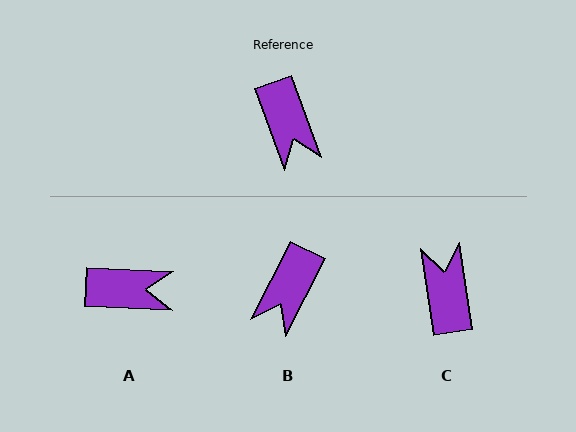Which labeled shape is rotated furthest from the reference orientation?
C, about 168 degrees away.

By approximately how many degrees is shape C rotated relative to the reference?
Approximately 168 degrees counter-clockwise.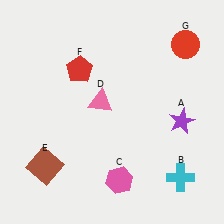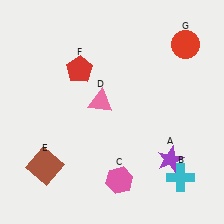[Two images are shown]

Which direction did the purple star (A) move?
The purple star (A) moved down.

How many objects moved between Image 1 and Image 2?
1 object moved between the two images.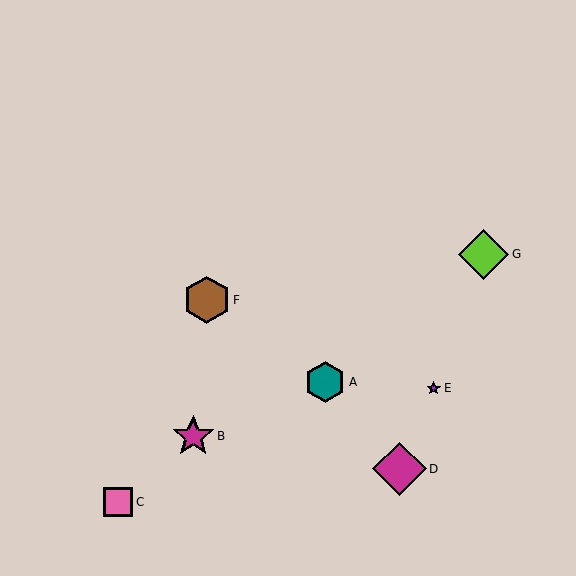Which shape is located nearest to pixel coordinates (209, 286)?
The brown hexagon (labeled F) at (207, 300) is nearest to that location.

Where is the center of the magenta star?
The center of the magenta star is at (193, 436).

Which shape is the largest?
The magenta diamond (labeled D) is the largest.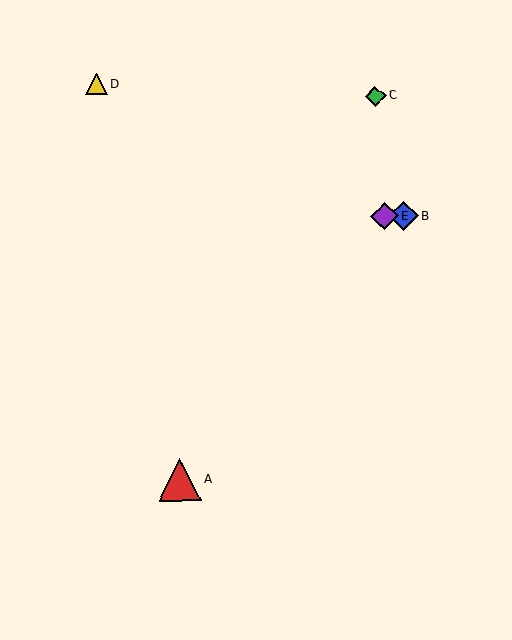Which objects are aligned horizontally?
Objects B, E are aligned horizontally.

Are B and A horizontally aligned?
No, B is at y≈216 and A is at y≈480.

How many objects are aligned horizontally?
2 objects (B, E) are aligned horizontally.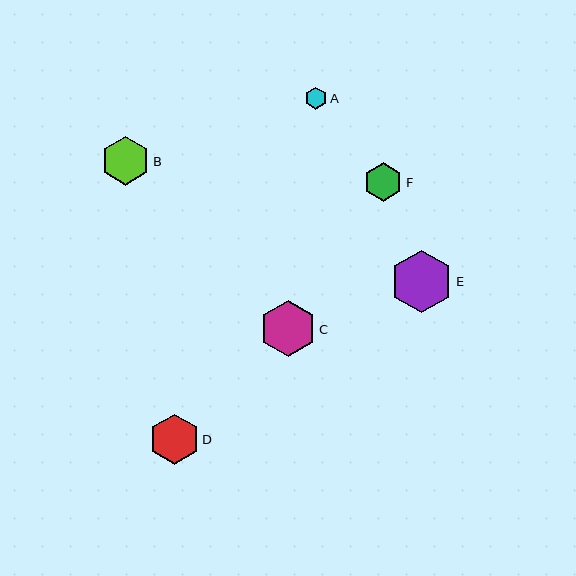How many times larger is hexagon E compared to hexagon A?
Hexagon E is approximately 2.8 times the size of hexagon A.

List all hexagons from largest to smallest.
From largest to smallest: E, C, D, B, F, A.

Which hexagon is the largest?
Hexagon E is the largest with a size of approximately 62 pixels.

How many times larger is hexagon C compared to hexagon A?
Hexagon C is approximately 2.5 times the size of hexagon A.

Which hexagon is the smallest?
Hexagon A is the smallest with a size of approximately 22 pixels.